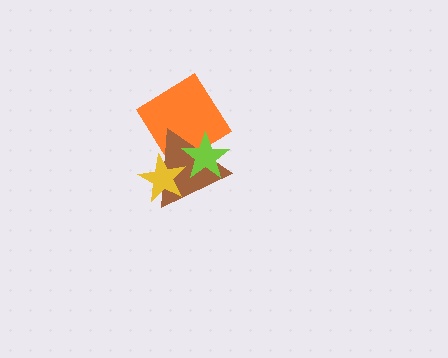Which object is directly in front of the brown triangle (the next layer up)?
The lime star is directly in front of the brown triangle.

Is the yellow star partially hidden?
No, no other shape covers it.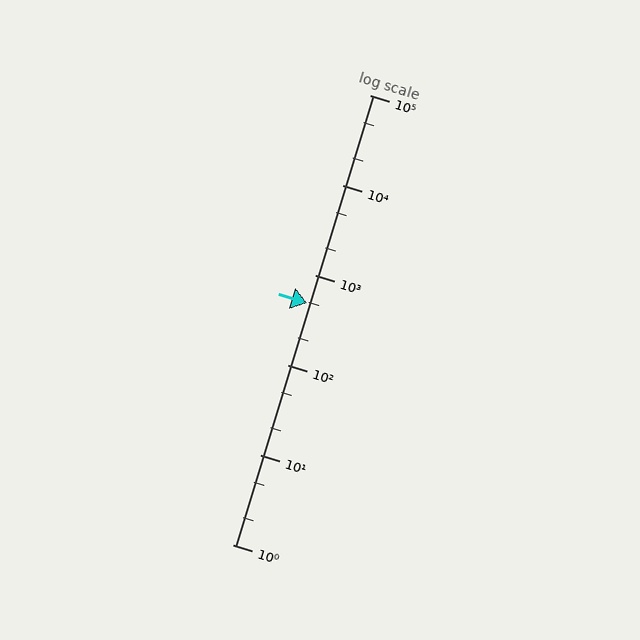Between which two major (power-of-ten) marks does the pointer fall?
The pointer is between 100 and 1000.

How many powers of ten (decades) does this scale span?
The scale spans 5 decades, from 1 to 100000.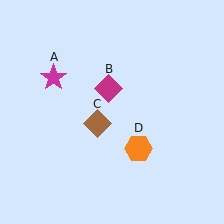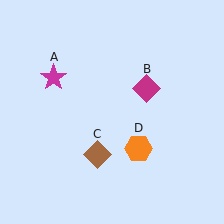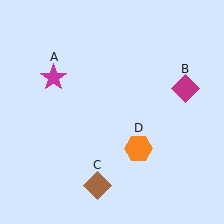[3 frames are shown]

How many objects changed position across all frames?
2 objects changed position: magenta diamond (object B), brown diamond (object C).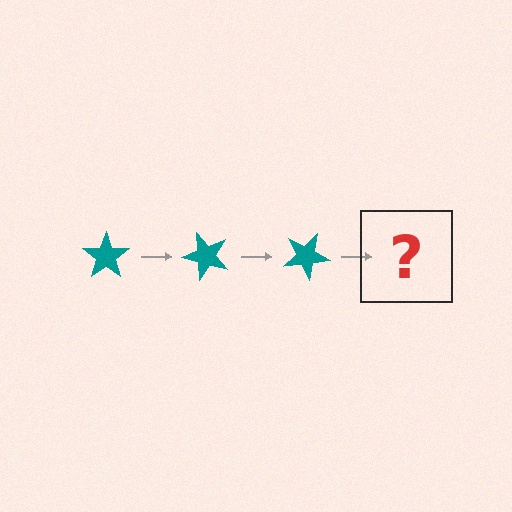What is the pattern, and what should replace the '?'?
The pattern is that the star rotates 50 degrees each step. The '?' should be a teal star rotated 150 degrees.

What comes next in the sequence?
The next element should be a teal star rotated 150 degrees.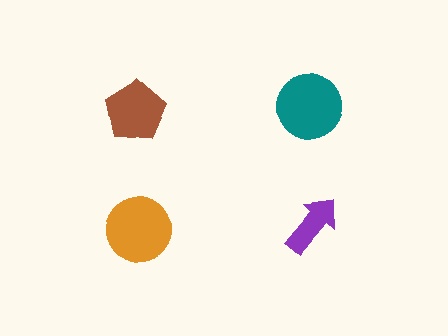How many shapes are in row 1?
2 shapes.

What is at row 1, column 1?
A brown pentagon.